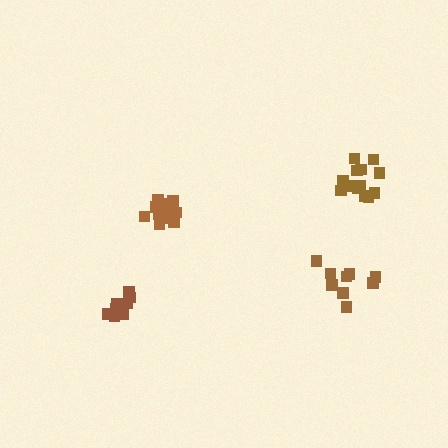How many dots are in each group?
Group 1: 9 dots, Group 2: 11 dots, Group 3: 15 dots, Group 4: 13 dots (48 total).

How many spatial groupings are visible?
There are 4 spatial groupings.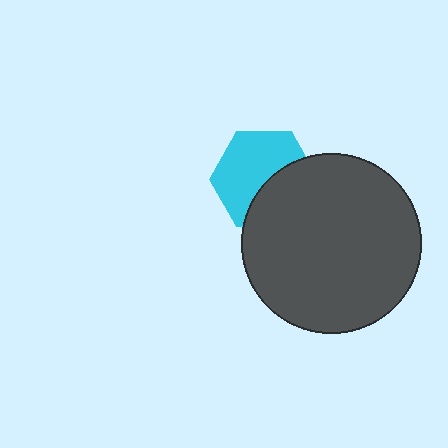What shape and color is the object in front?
The object in front is a dark gray circle.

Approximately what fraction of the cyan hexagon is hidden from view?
Roughly 40% of the cyan hexagon is hidden behind the dark gray circle.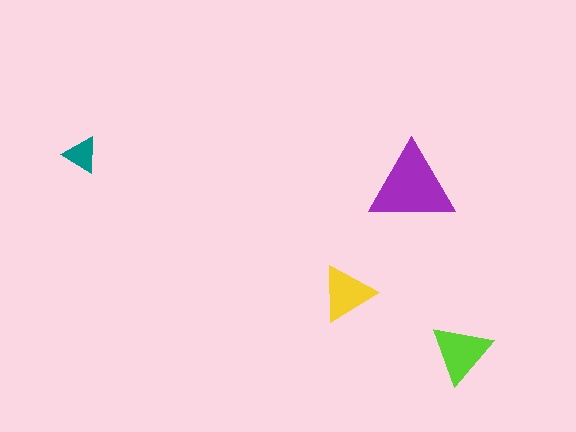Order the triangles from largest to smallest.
the purple one, the lime one, the yellow one, the teal one.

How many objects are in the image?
There are 4 objects in the image.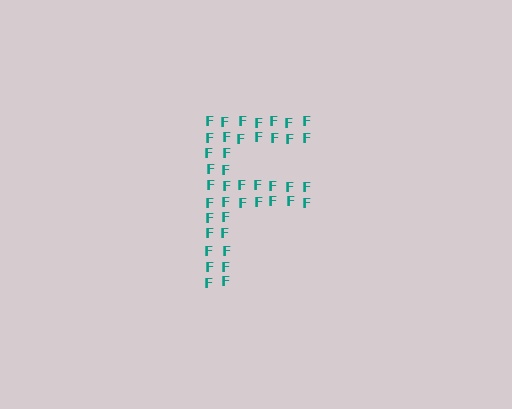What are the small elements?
The small elements are letter F's.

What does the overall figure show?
The overall figure shows the letter F.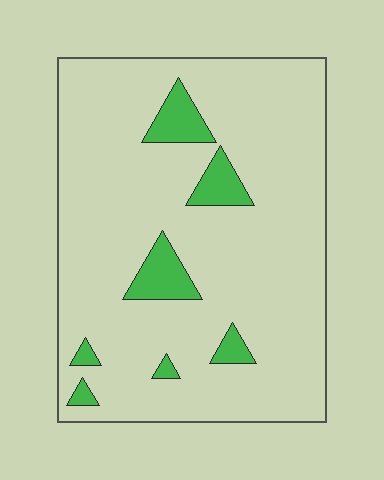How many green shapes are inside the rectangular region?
7.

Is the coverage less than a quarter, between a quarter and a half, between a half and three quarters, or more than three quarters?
Less than a quarter.